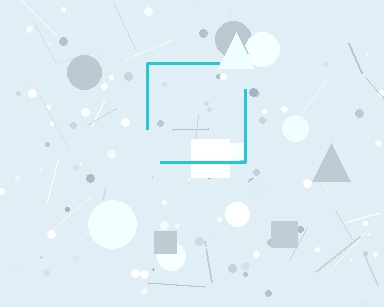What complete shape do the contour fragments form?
The contour fragments form a square.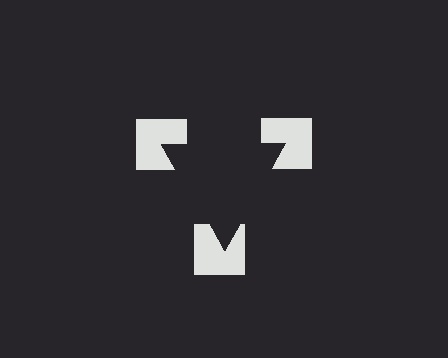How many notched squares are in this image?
There are 3 — one at each vertex of the illusory triangle.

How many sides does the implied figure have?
3 sides.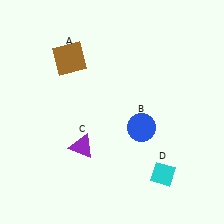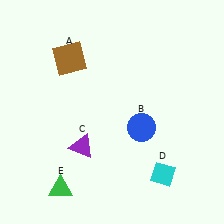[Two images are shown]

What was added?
A green triangle (E) was added in Image 2.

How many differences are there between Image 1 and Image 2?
There is 1 difference between the two images.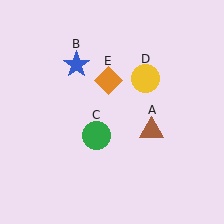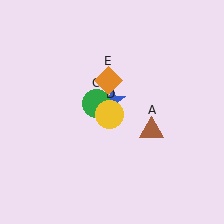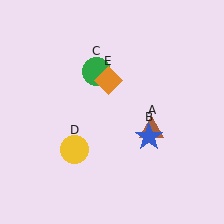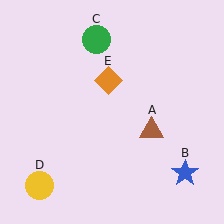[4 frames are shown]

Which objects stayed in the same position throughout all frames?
Brown triangle (object A) and orange diamond (object E) remained stationary.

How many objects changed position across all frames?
3 objects changed position: blue star (object B), green circle (object C), yellow circle (object D).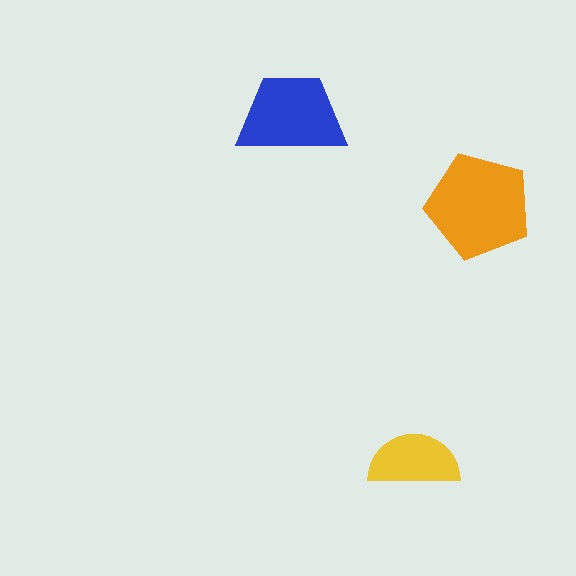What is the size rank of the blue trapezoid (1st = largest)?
2nd.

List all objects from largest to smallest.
The orange pentagon, the blue trapezoid, the yellow semicircle.